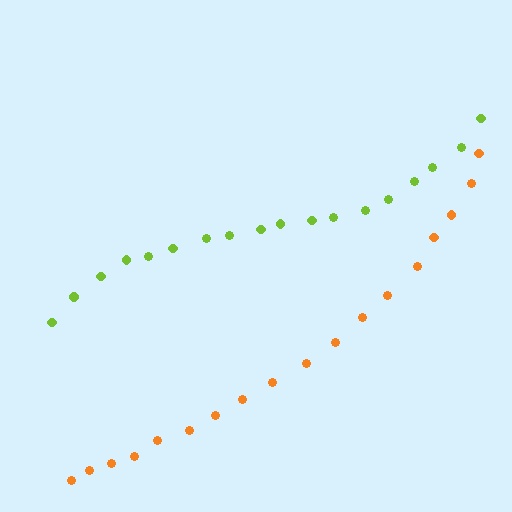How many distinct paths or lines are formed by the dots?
There are 2 distinct paths.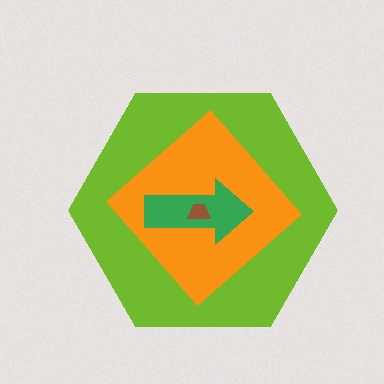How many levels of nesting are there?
4.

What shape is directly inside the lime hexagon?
The orange diamond.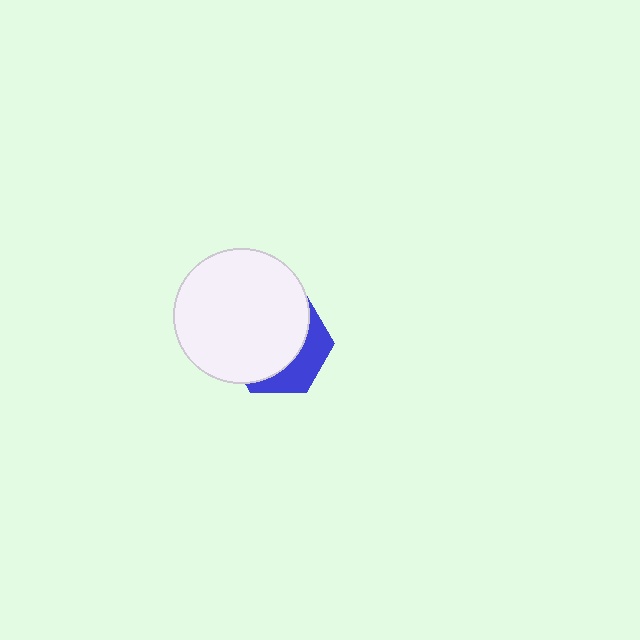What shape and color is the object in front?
The object in front is a white circle.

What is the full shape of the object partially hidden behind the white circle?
The partially hidden object is a blue hexagon.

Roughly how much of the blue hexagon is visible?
A small part of it is visible (roughly 32%).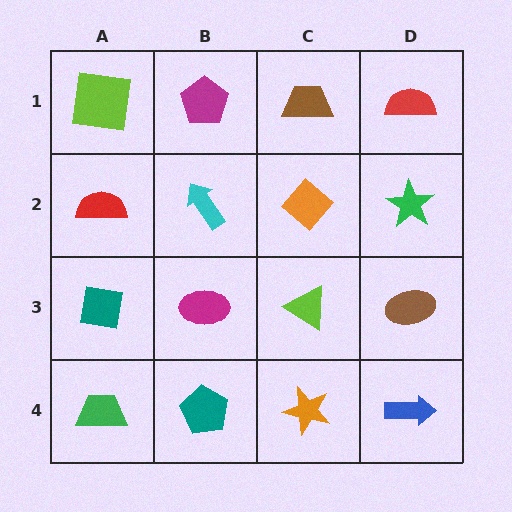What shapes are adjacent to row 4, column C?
A lime triangle (row 3, column C), a teal pentagon (row 4, column B), a blue arrow (row 4, column D).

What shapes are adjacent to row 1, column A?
A red semicircle (row 2, column A), a magenta pentagon (row 1, column B).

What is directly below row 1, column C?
An orange diamond.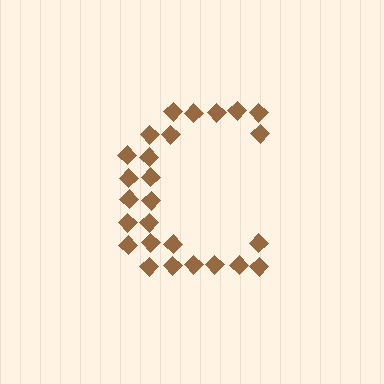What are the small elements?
The small elements are diamonds.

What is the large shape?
The large shape is the letter C.